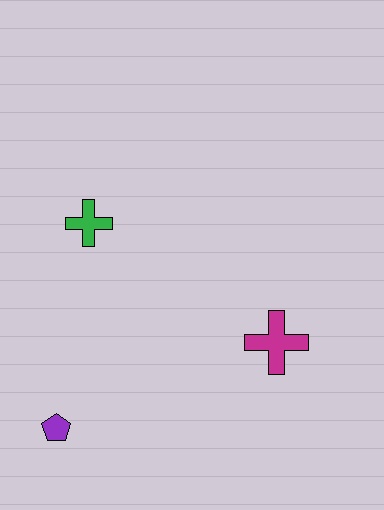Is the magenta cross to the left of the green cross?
No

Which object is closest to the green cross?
The purple pentagon is closest to the green cross.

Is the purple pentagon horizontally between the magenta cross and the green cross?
No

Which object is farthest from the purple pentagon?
The magenta cross is farthest from the purple pentagon.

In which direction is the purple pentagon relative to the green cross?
The purple pentagon is below the green cross.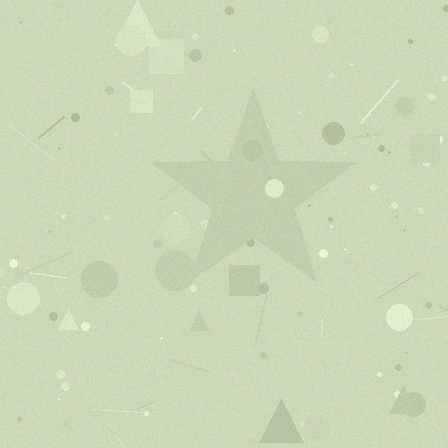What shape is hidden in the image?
A star is hidden in the image.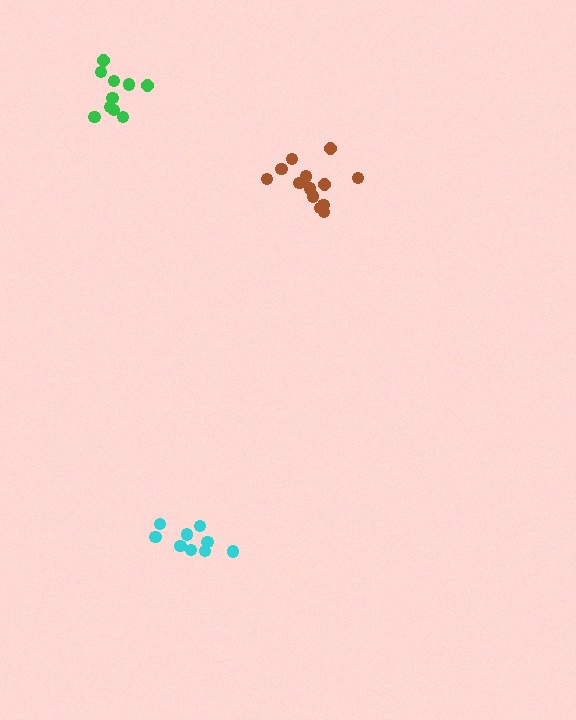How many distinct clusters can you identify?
There are 3 distinct clusters.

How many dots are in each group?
Group 1: 13 dots, Group 2: 9 dots, Group 3: 10 dots (32 total).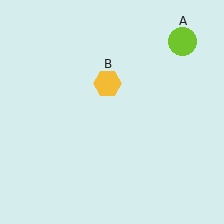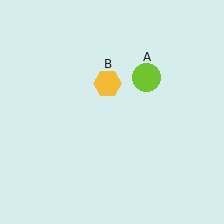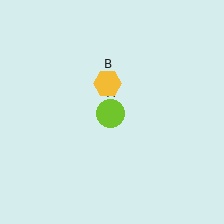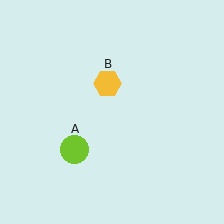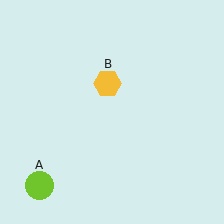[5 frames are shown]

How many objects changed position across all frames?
1 object changed position: lime circle (object A).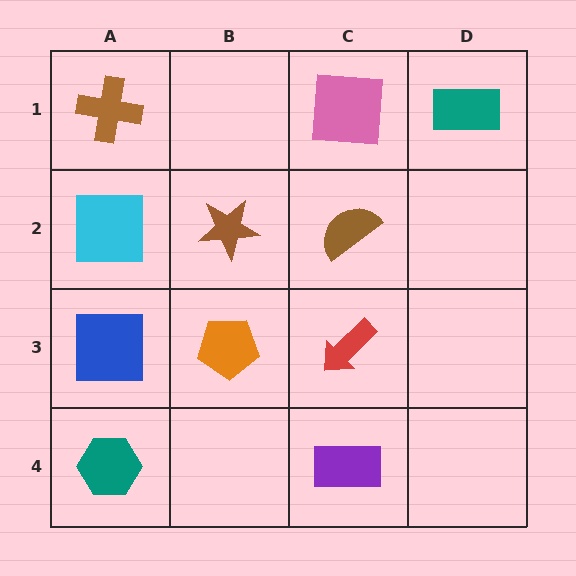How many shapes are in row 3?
3 shapes.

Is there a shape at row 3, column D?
No, that cell is empty.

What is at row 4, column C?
A purple rectangle.